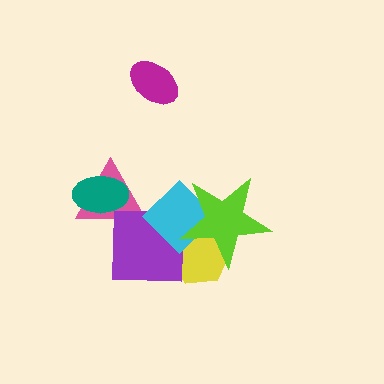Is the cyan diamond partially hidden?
Yes, it is partially covered by another shape.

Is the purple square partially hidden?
Yes, it is partially covered by another shape.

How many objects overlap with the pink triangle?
2 objects overlap with the pink triangle.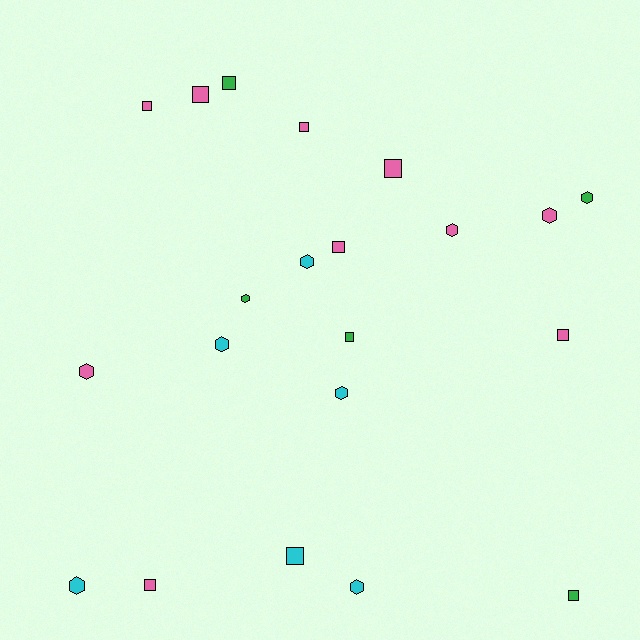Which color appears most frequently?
Pink, with 10 objects.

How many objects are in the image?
There are 21 objects.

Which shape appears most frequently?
Square, with 11 objects.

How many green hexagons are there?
There are 2 green hexagons.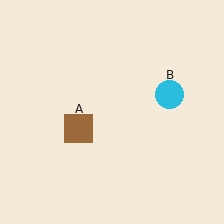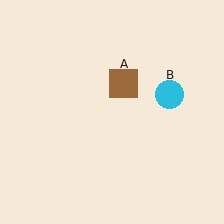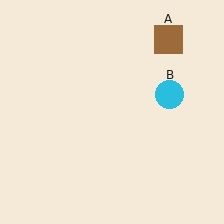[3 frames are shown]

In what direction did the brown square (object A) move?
The brown square (object A) moved up and to the right.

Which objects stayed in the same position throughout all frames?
Cyan circle (object B) remained stationary.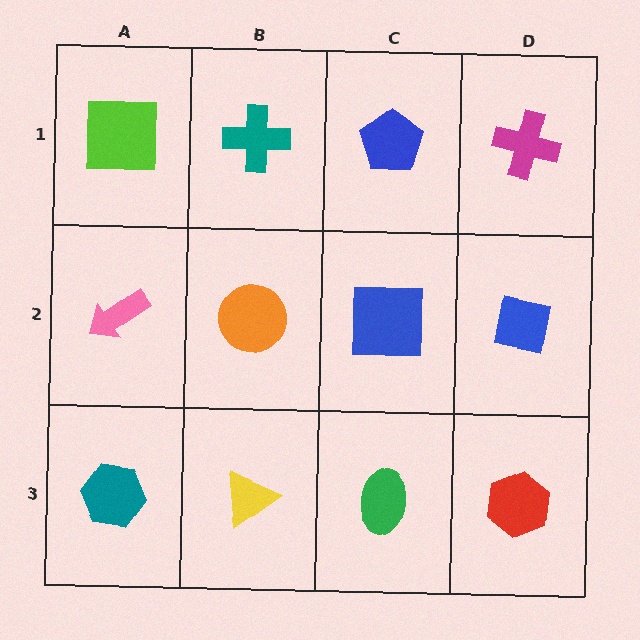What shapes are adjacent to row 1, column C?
A blue square (row 2, column C), a teal cross (row 1, column B), a magenta cross (row 1, column D).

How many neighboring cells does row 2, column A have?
3.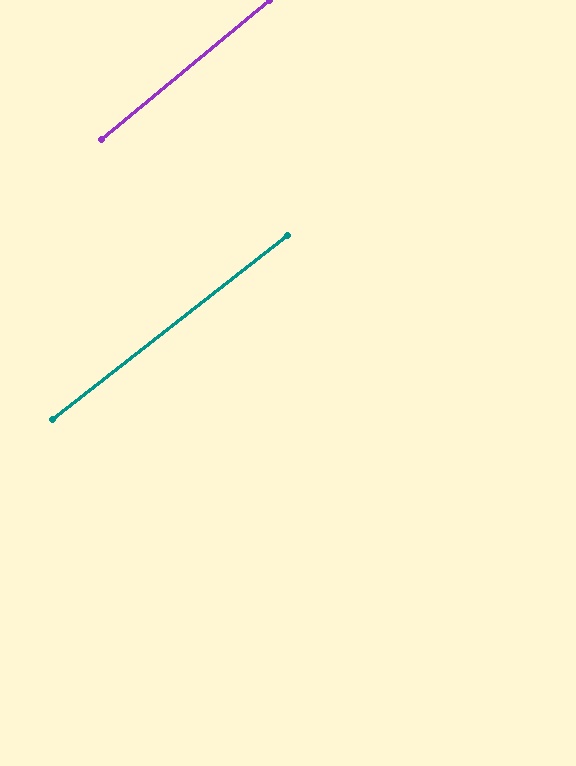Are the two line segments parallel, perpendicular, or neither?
Parallel — their directions differ by only 1.6°.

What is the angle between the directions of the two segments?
Approximately 2 degrees.